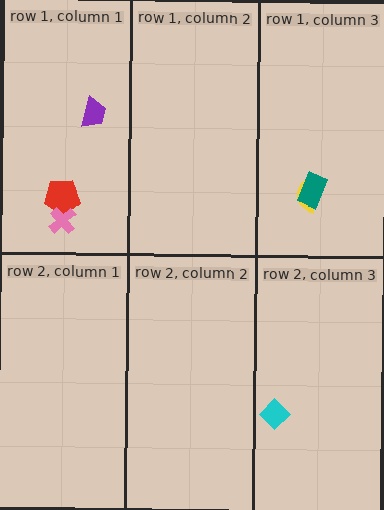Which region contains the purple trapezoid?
The row 1, column 1 region.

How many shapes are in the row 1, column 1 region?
3.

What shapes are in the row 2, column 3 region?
The cyan diamond.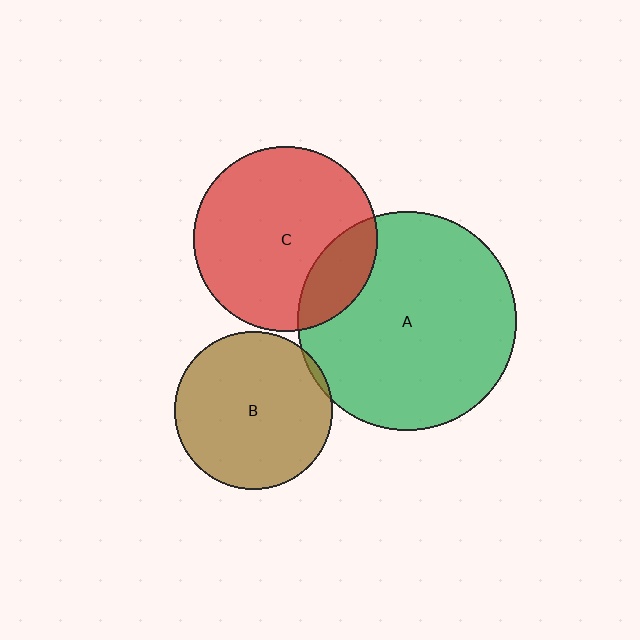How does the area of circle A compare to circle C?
Approximately 1.4 times.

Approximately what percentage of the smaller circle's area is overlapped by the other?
Approximately 5%.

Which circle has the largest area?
Circle A (green).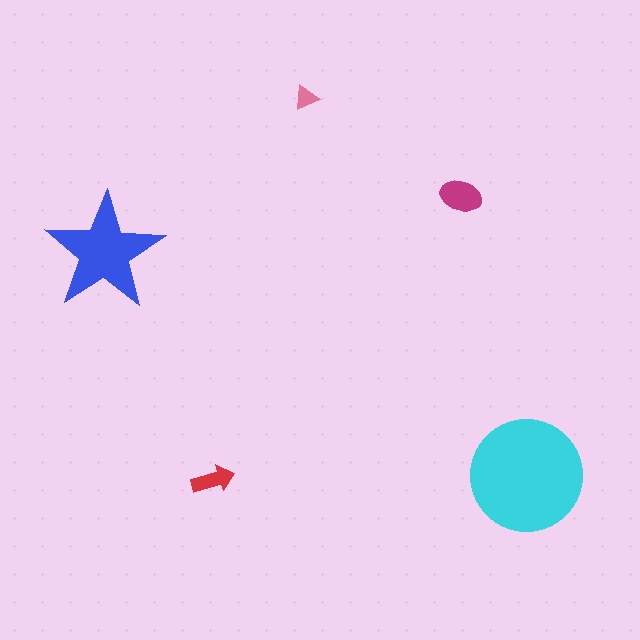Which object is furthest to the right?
The cyan circle is rightmost.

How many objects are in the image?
There are 5 objects in the image.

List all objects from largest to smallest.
The cyan circle, the blue star, the magenta ellipse, the red arrow, the pink triangle.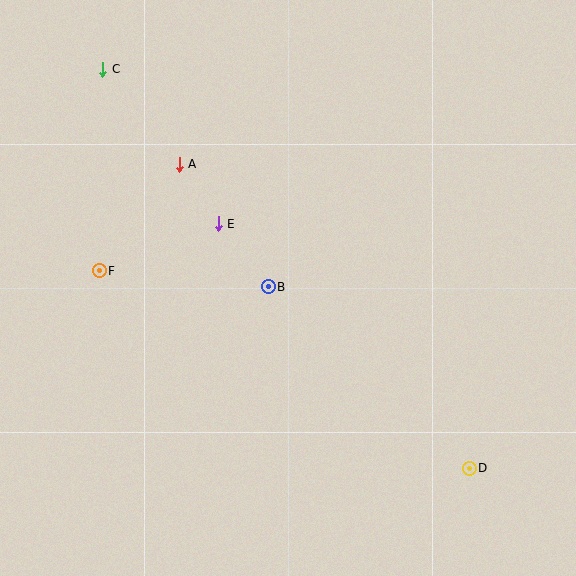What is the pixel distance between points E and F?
The distance between E and F is 128 pixels.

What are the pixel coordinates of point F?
Point F is at (99, 271).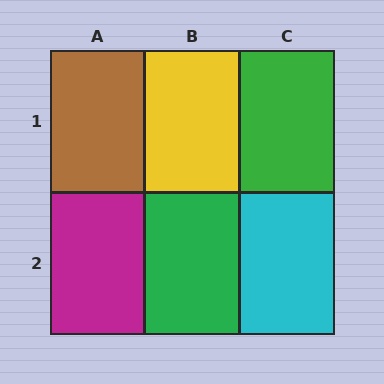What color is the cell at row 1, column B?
Yellow.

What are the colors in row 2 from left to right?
Magenta, green, cyan.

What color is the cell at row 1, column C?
Green.